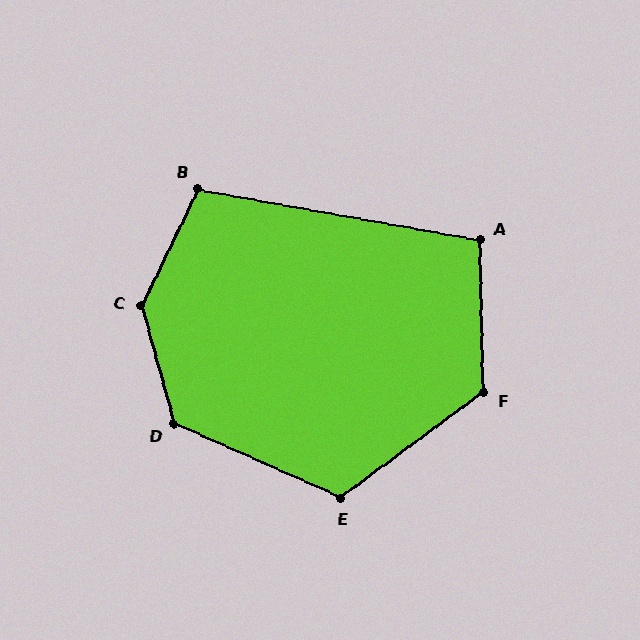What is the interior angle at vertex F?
Approximately 125 degrees (obtuse).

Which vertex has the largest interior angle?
C, at approximately 139 degrees.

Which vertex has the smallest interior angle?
A, at approximately 101 degrees.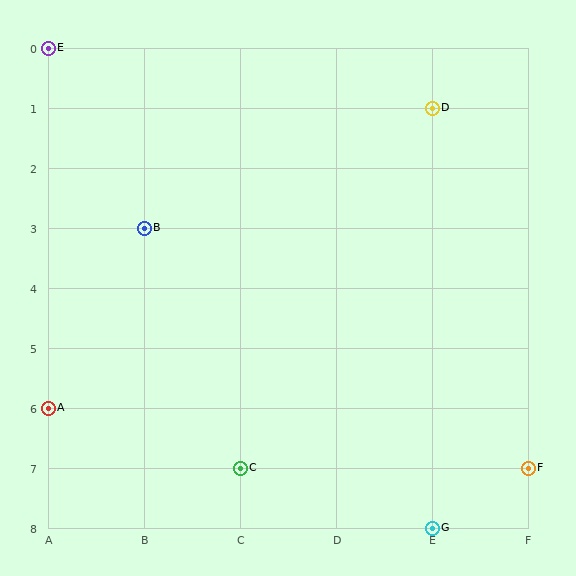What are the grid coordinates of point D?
Point D is at grid coordinates (E, 1).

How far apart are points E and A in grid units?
Points E and A are 6 rows apart.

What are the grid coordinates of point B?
Point B is at grid coordinates (B, 3).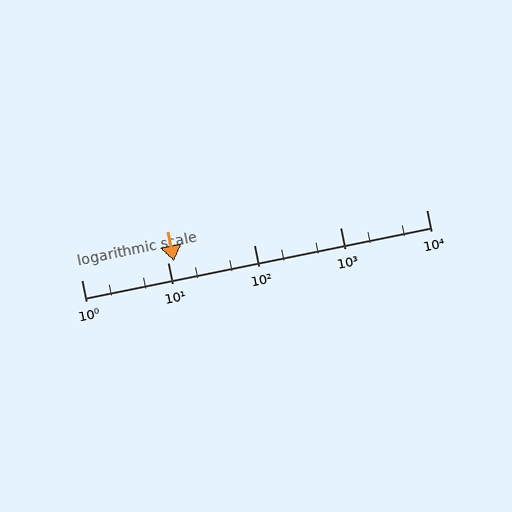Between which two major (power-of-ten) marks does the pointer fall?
The pointer is between 10 and 100.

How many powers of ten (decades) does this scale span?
The scale spans 4 decades, from 1 to 10000.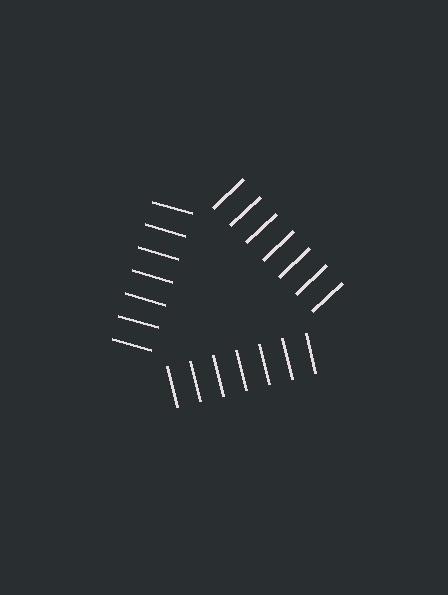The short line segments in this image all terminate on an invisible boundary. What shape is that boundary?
An illusory triangle — the line segments terminate on its edges but no continuous stroke is drawn.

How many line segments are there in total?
21 — 7 along each of the 3 edges.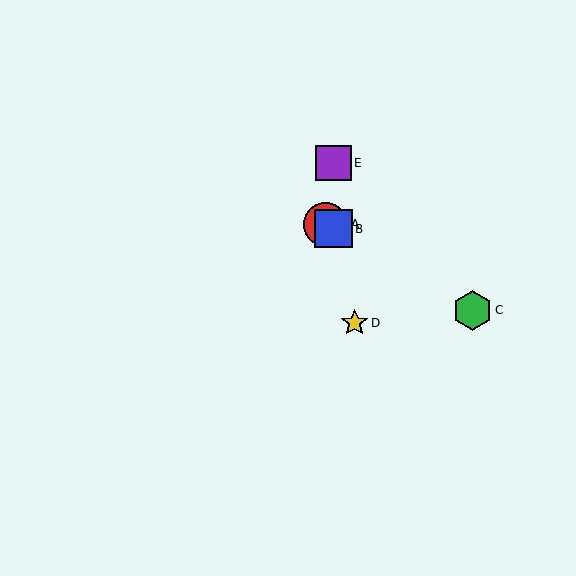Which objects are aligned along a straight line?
Objects A, B, C are aligned along a straight line.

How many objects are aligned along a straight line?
3 objects (A, B, C) are aligned along a straight line.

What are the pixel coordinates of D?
Object D is at (355, 323).